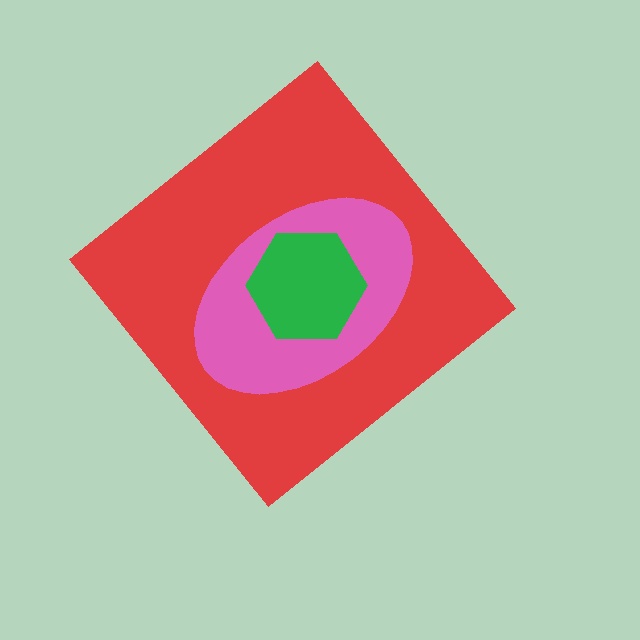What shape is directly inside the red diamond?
The pink ellipse.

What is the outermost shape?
The red diamond.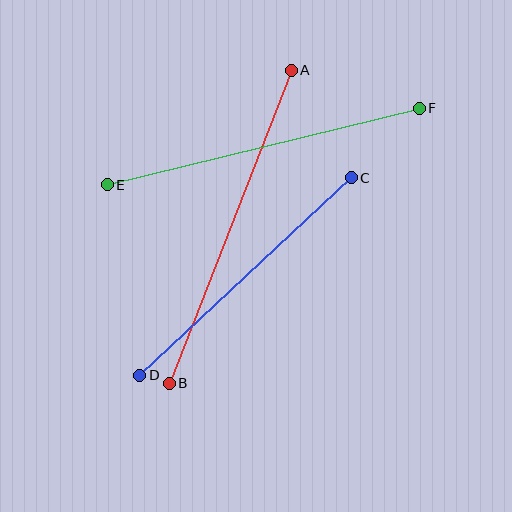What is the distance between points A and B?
The distance is approximately 336 pixels.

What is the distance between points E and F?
The distance is approximately 321 pixels.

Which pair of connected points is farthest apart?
Points A and B are farthest apart.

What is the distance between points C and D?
The distance is approximately 289 pixels.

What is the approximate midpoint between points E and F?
The midpoint is at approximately (263, 147) pixels.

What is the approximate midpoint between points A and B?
The midpoint is at approximately (230, 227) pixels.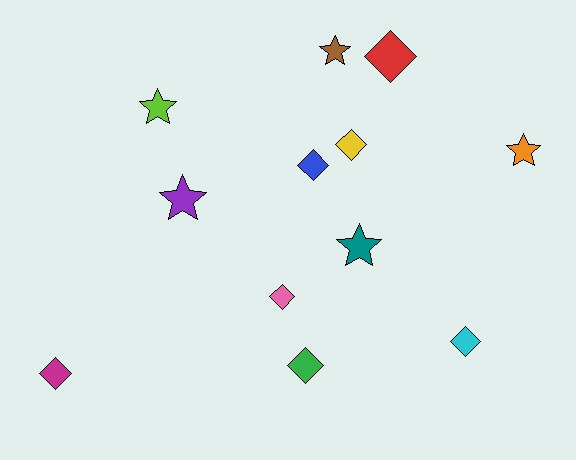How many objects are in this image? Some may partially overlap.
There are 12 objects.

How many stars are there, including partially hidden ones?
There are 5 stars.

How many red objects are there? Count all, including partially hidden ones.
There is 1 red object.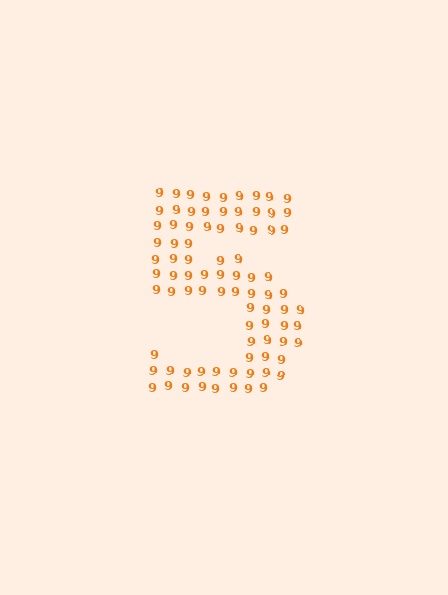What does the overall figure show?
The overall figure shows the digit 5.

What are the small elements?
The small elements are digit 9's.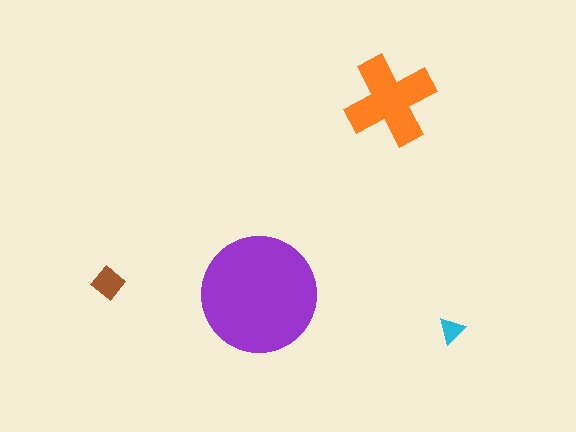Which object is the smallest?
The cyan triangle.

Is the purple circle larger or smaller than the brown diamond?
Larger.